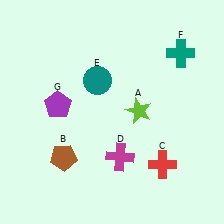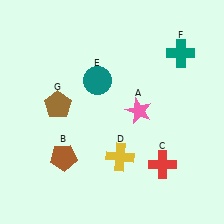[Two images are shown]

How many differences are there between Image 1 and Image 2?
There are 3 differences between the two images.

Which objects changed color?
A changed from lime to pink. D changed from magenta to yellow. G changed from purple to brown.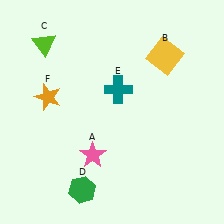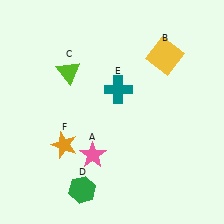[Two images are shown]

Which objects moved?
The objects that moved are: the lime triangle (C), the orange star (F).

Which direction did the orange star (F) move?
The orange star (F) moved down.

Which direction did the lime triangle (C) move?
The lime triangle (C) moved down.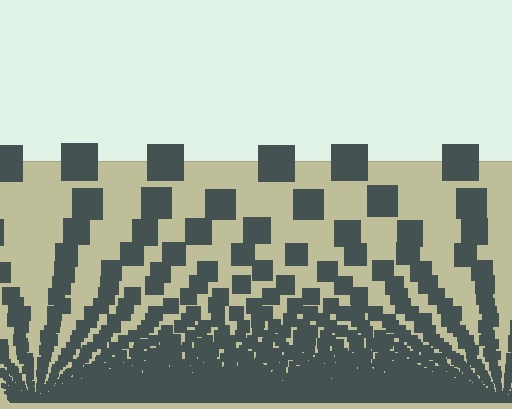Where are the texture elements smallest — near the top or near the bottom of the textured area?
Near the bottom.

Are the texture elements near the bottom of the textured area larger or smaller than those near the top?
Smaller. The gradient is inverted — elements near the bottom are smaller and denser.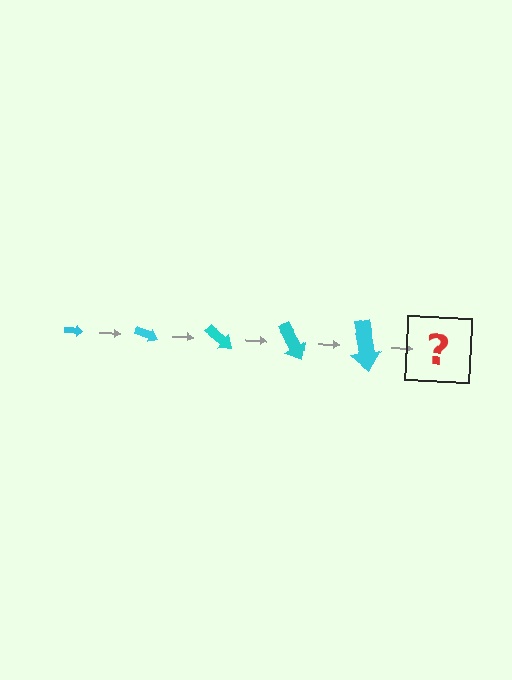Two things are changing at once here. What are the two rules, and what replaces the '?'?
The two rules are that the arrow grows larger each step and it rotates 20 degrees each step. The '?' should be an arrow, larger than the previous one and rotated 100 degrees from the start.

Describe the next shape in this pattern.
It should be an arrow, larger than the previous one and rotated 100 degrees from the start.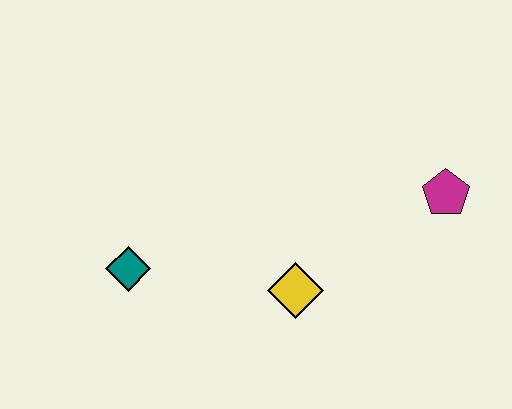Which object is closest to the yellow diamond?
The teal diamond is closest to the yellow diamond.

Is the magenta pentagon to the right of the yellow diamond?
Yes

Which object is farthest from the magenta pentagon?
The teal diamond is farthest from the magenta pentagon.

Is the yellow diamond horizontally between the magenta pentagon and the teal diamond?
Yes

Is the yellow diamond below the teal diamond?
Yes